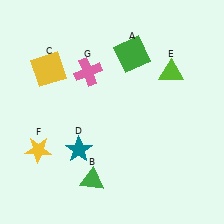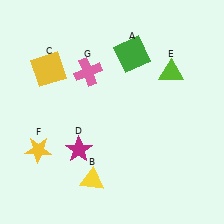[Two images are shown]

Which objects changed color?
B changed from green to yellow. D changed from teal to magenta.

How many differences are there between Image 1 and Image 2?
There are 2 differences between the two images.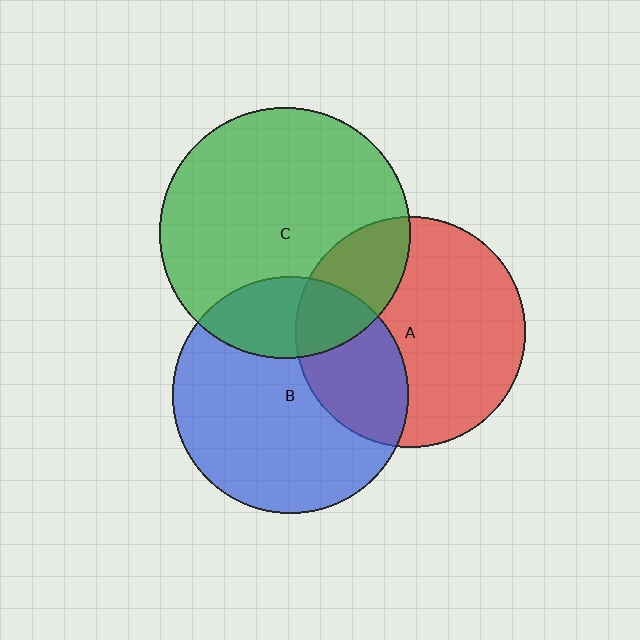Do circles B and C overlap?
Yes.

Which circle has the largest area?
Circle C (green).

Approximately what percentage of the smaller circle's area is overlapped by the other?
Approximately 25%.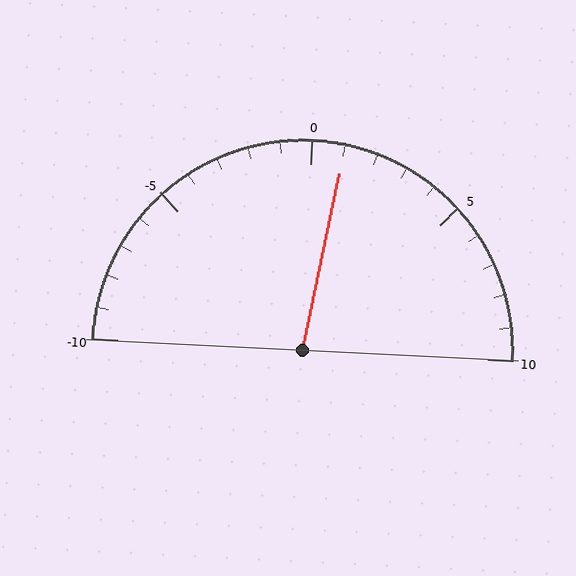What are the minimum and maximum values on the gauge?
The gauge ranges from -10 to 10.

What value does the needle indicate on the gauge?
The needle indicates approximately 1.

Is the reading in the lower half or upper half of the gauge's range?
The reading is in the upper half of the range (-10 to 10).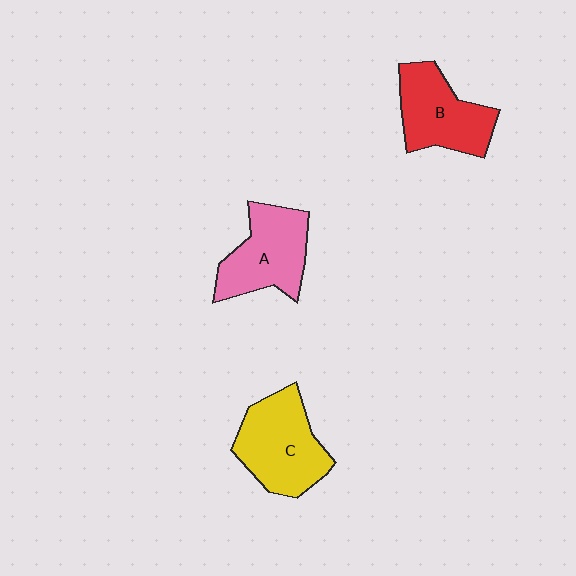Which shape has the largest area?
Shape C (yellow).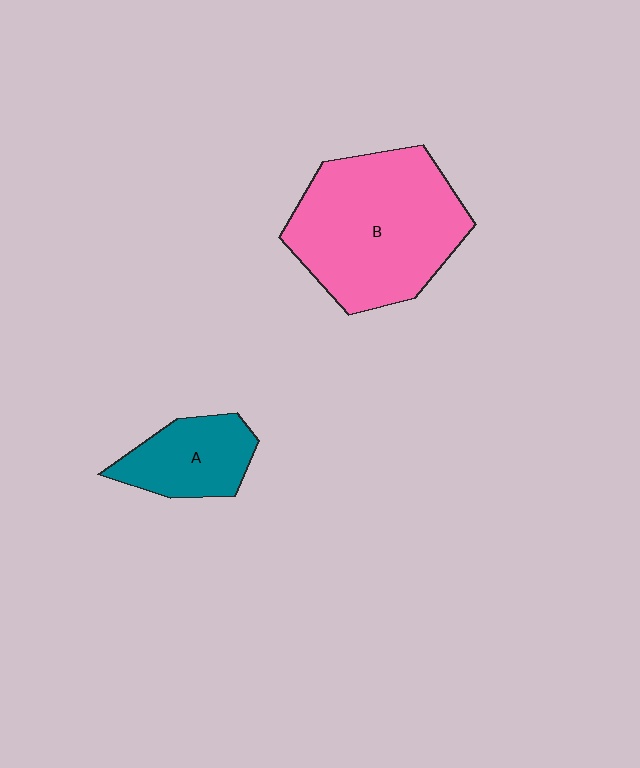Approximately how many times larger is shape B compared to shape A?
Approximately 2.4 times.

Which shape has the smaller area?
Shape A (teal).